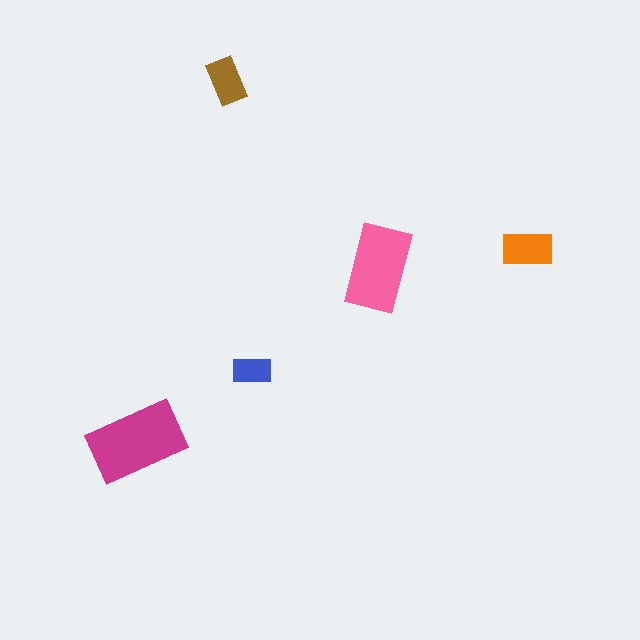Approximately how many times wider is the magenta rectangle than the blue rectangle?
About 2.5 times wider.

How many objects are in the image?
There are 5 objects in the image.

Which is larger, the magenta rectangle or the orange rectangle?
The magenta one.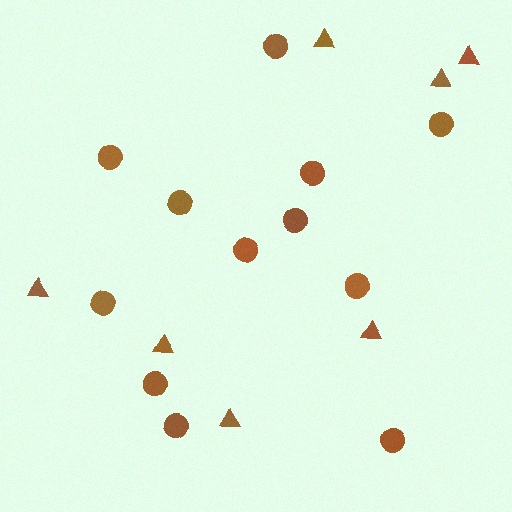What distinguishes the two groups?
There are 2 groups: one group of circles (12) and one group of triangles (7).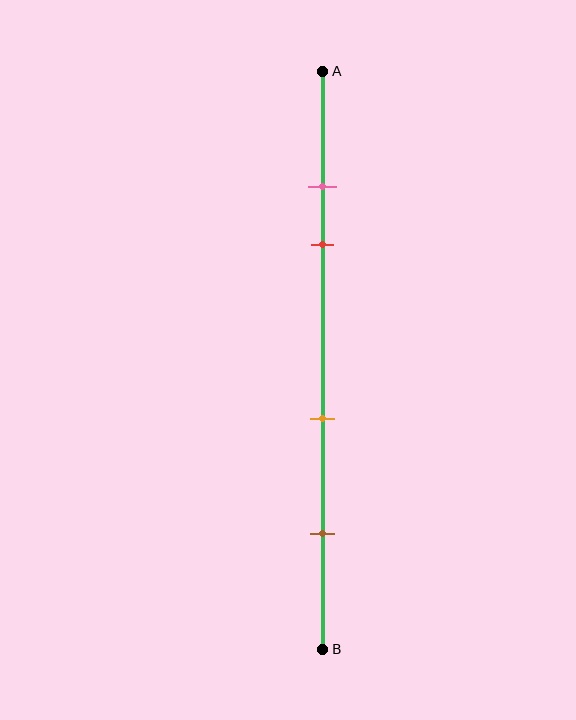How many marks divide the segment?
There are 4 marks dividing the segment.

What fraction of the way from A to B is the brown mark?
The brown mark is approximately 80% (0.8) of the way from A to B.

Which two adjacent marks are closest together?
The pink and red marks are the closest adjacent pair.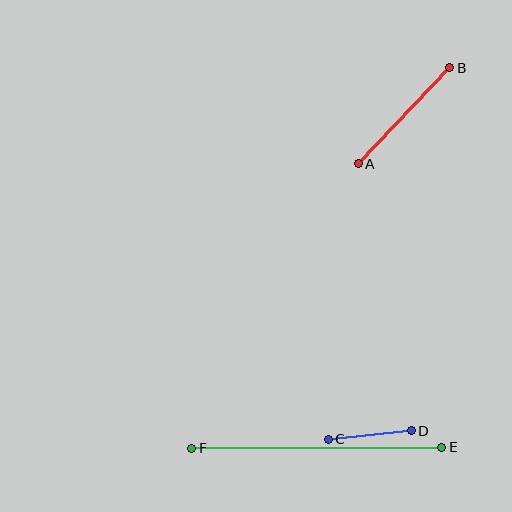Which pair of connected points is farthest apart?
Points E and F are farthest apart.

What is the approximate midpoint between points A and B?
The midpoint is at approximately (404, 116) pixels.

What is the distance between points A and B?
The distance is approximately 133 pixels.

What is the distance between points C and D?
The distance is approximately 83 pixels.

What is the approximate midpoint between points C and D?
The midpoint is at approximately (370, 435) pixels.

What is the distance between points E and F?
The distance is approximately 250 pixels.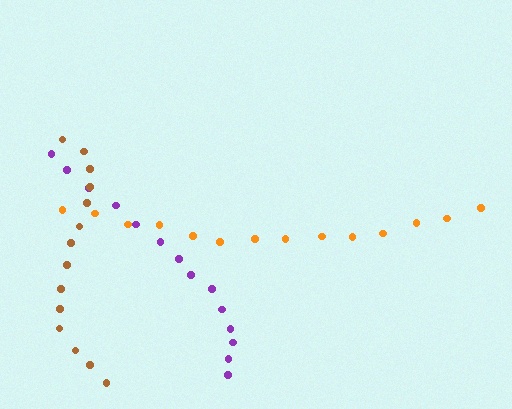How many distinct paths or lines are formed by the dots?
There are 3 distinct paths.